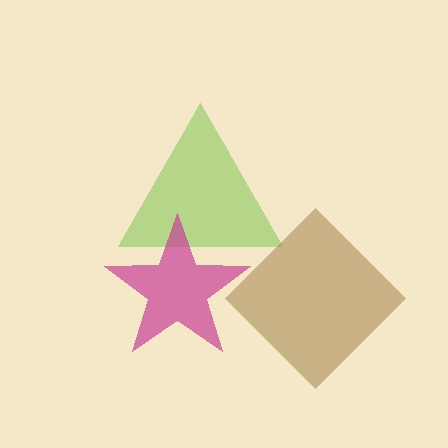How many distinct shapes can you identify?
There are 3 distinct shapes: a brown diamond, a lime triangle, a magenta star.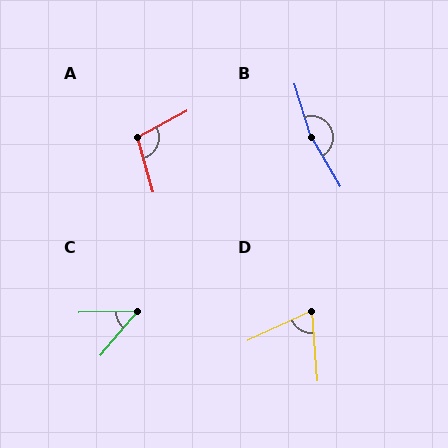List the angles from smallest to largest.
C (49°), D (69°), A (102°), B (167°).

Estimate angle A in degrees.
Approximately 102 degrees.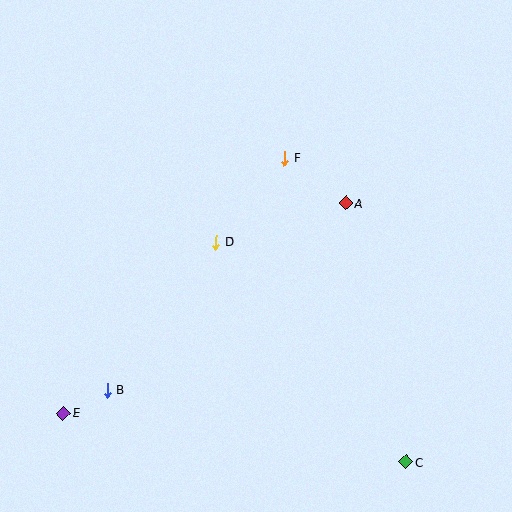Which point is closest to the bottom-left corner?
Point E is closest to the bottom-left corner.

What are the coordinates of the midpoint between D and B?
The midpoint between D and B is at (162, 316).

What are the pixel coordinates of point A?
Point A is at (346, 203).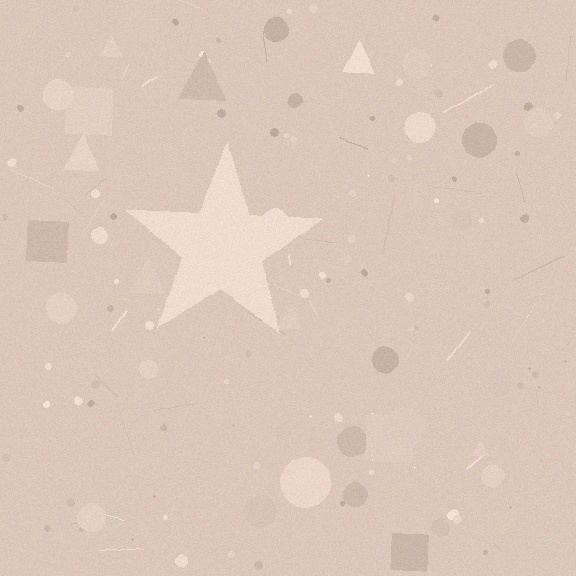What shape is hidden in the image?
A star is hidden in the image.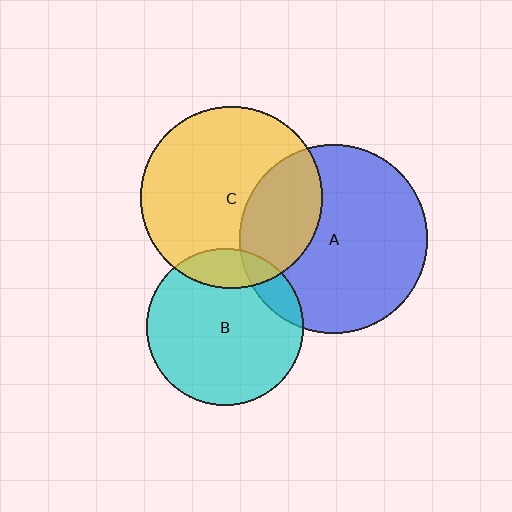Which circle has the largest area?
Circle A (blue).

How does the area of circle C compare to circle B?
Approximately 1.3 times.